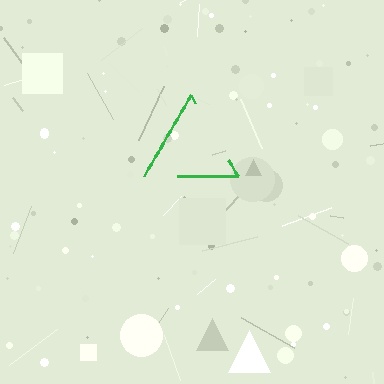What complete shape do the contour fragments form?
The contour fragments form a triangle.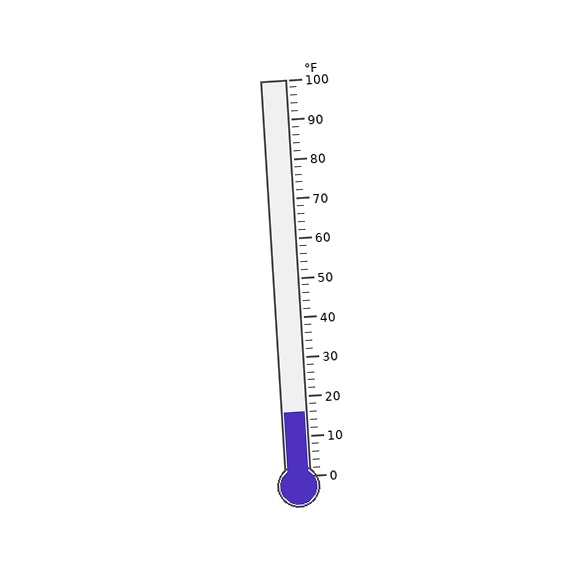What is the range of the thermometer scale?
The thermometer scale ranges from 0°F to 100°F.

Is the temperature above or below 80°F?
The temperature is below 80°F.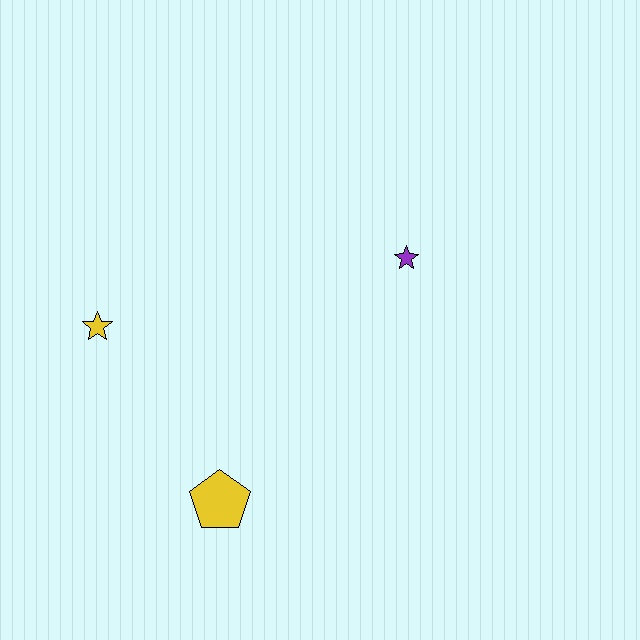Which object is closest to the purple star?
The yellow pentagon is closest to the purple star.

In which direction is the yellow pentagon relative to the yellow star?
The yellow pentagon is below the yellow star.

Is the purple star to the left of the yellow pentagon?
No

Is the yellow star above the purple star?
No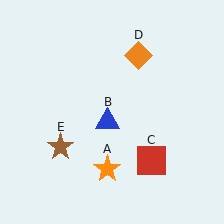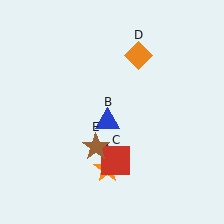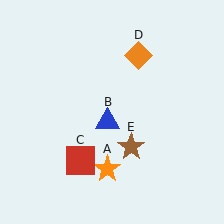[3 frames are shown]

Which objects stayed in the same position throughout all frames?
Orange star (object A) and blue triangle (object B) and orange diamond (object D) remained stationary.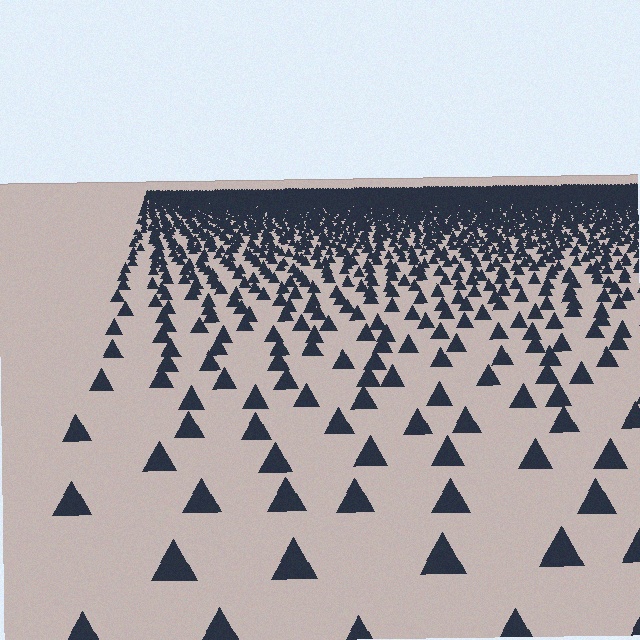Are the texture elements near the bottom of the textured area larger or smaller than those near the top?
Larger. Near the bottom, elements are closer to the viewer and appear at a bigger on-screen size.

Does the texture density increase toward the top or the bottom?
Density increases toward the top.